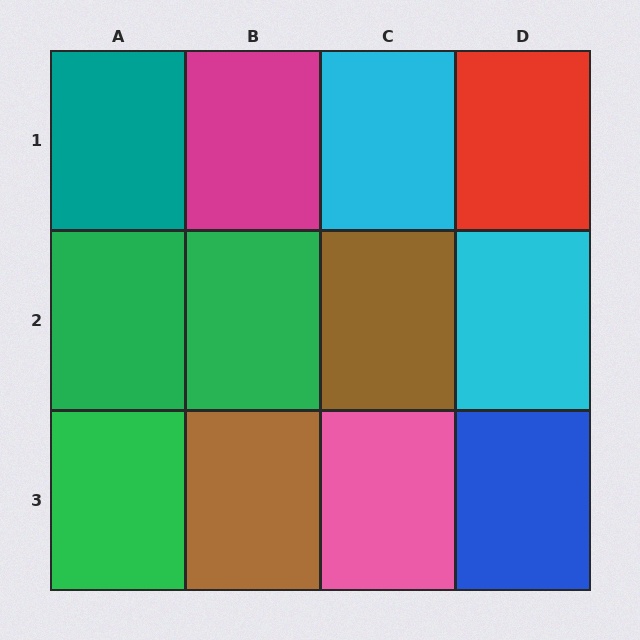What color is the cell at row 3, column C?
Pink.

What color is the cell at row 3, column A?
Green.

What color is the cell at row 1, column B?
Magenta.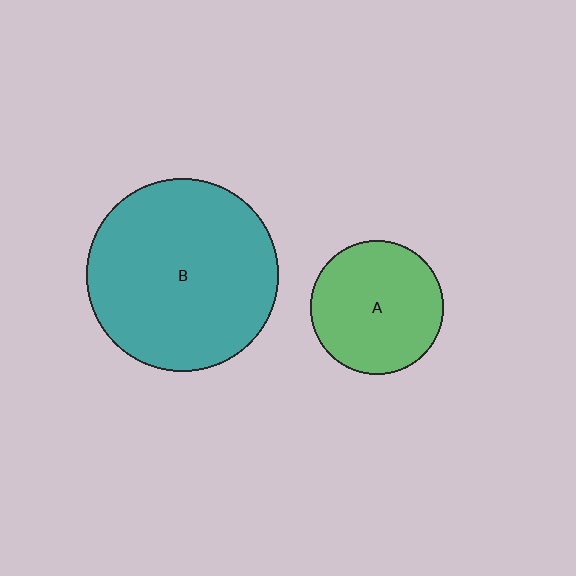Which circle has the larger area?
Circle B (teal).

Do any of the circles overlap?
No, none of the circles overlap.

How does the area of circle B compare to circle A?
Approximately 2.1 times.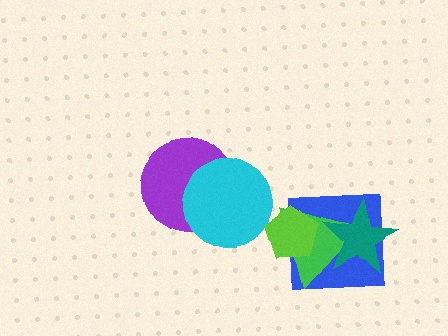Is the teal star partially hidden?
No, no other shape covers it.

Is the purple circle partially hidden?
Yes, it is partially covered by another shape.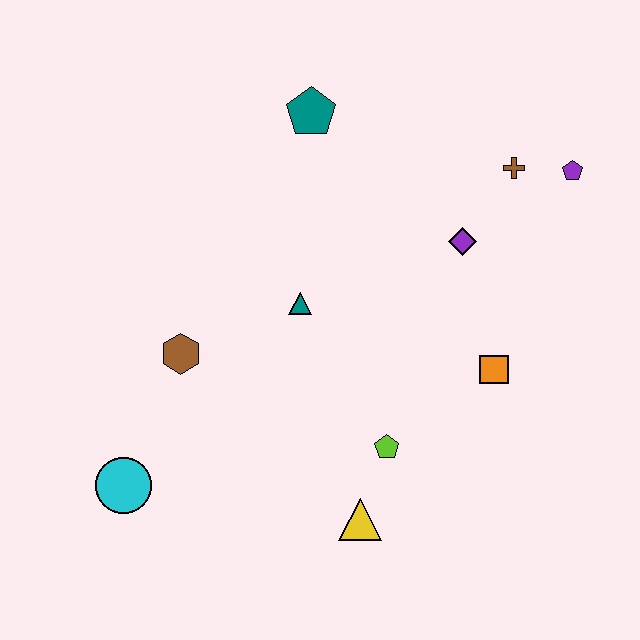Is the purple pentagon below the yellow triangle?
No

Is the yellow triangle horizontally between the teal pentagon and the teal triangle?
No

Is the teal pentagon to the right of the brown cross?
No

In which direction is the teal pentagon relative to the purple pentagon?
The teal pentagon is to the left of the purple pentagon.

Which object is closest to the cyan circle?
The brown hexagon is closest to the cyan circle.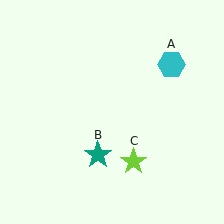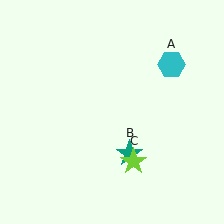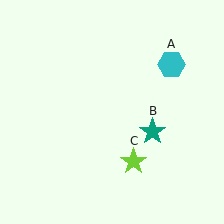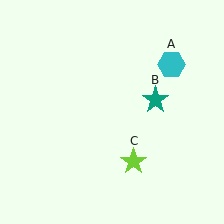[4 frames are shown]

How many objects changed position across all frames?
1 object changed position: teal star (object B).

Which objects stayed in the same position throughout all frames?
Cyan hexagon (object A) and lime star (object C) remained stationary.